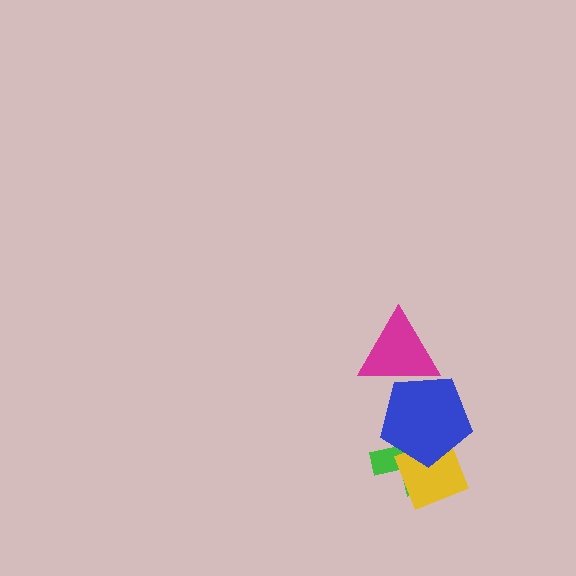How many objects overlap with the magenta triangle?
1 object overlaps with the magenta triangle.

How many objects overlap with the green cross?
2 objects overlap with the green cross.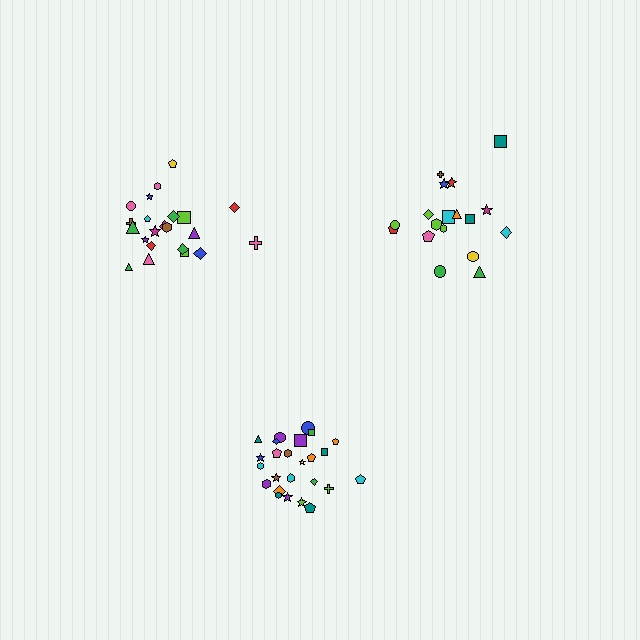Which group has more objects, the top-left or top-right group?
The top-left group.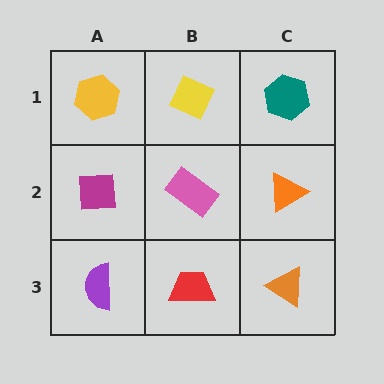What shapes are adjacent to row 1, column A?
A magenta square (row 2, column A), a yellow diamond (row 1, column B).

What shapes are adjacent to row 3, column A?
A magenta square (row 2, column A), a red trapezoid (row 3, column B).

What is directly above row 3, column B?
A pink rectangle.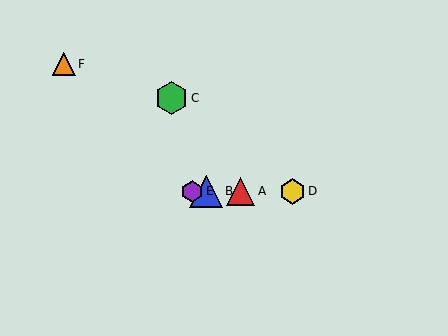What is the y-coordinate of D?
Object D is at y≈192.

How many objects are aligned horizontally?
4 objects (A, B, D, E) are aligned horizontally.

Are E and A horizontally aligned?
Yes, both are at y≈192.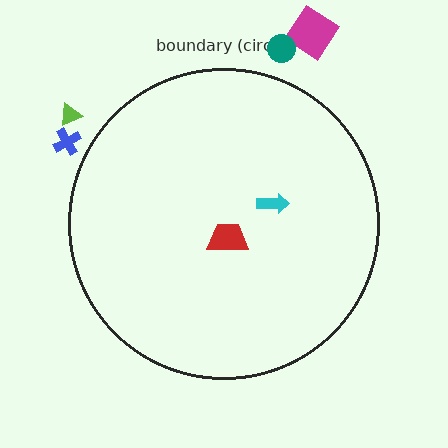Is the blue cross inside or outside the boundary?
Outside.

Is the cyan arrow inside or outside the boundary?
Inside.